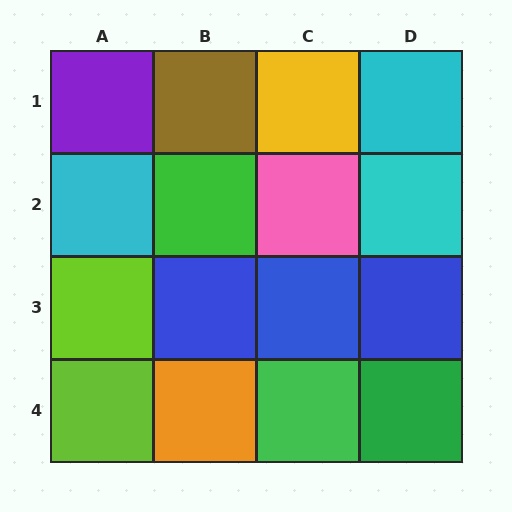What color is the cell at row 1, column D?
Cyan.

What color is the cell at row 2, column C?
Pink.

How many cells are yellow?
1 cell is yellow.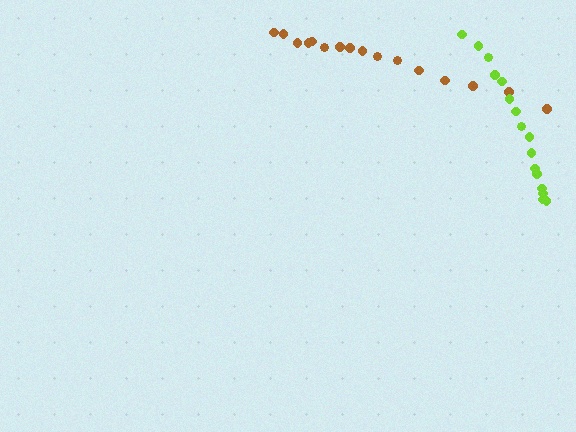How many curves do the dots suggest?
There are 2 distinct paths.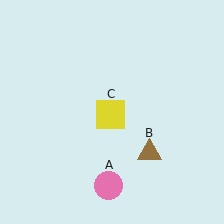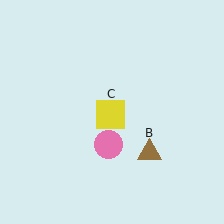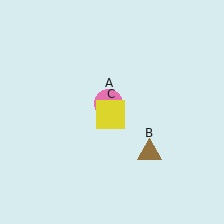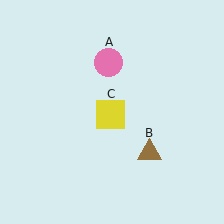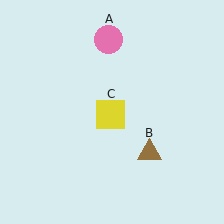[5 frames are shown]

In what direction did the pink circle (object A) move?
The pink circle (object A) moved up.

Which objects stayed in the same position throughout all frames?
Brown triangle (object B) and yellow square (object C) remained stationary.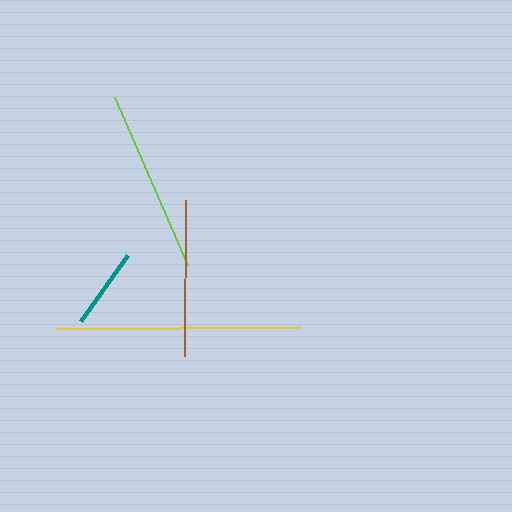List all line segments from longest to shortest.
From longest to shortest: yellow, lime, brown, teal.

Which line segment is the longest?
The yellow line is the longest at approximately 243 pixels.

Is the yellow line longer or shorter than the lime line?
The yellow line is longer than the lime line.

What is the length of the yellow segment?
The yellow segment is approximately 243 pixels long.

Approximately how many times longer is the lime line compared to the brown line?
The lime line is approximately 1.2 times the length of the brown line.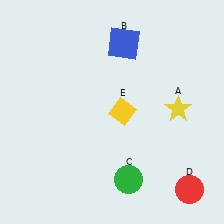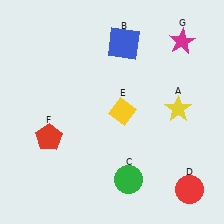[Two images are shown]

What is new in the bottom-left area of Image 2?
A red pentagon (F) was added in the bottom-left area of Image 2.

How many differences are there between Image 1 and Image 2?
There are 2 differences between the two images.